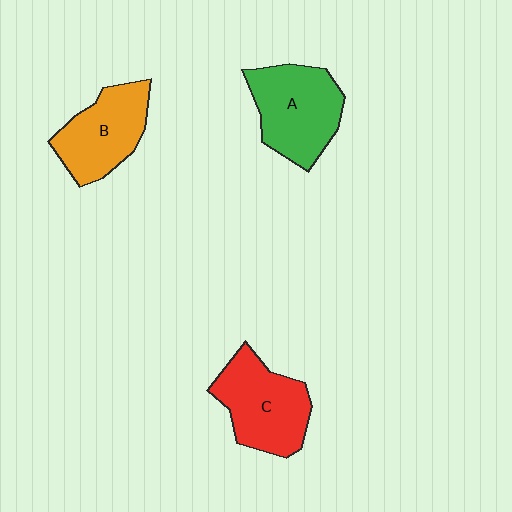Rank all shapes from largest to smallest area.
From largest to smallest: A (green), C (red), B (orange).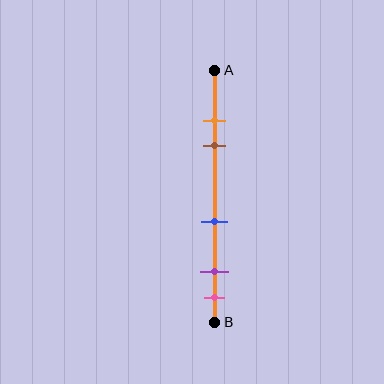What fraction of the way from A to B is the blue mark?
The blue mark is approximately 60% (0.6) of the way from A to B.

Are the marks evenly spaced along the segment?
No, the marks are not evenly spaced.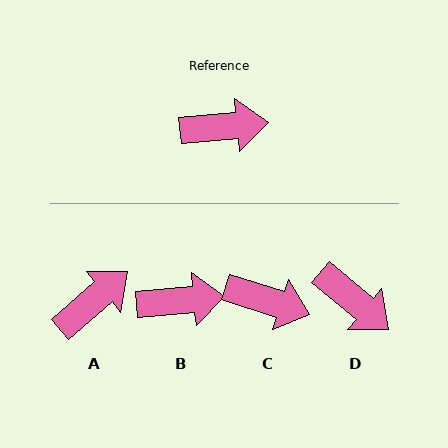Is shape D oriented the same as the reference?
No, it is off by about 45 degrees.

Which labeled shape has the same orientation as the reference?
B.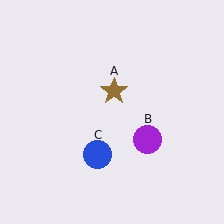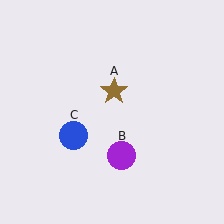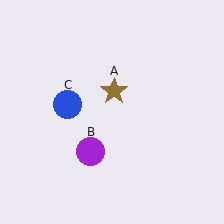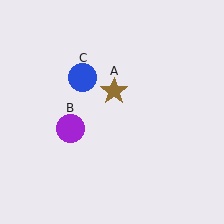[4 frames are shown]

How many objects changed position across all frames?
2 objects changed position: purple circle (object B), blue circle (object C).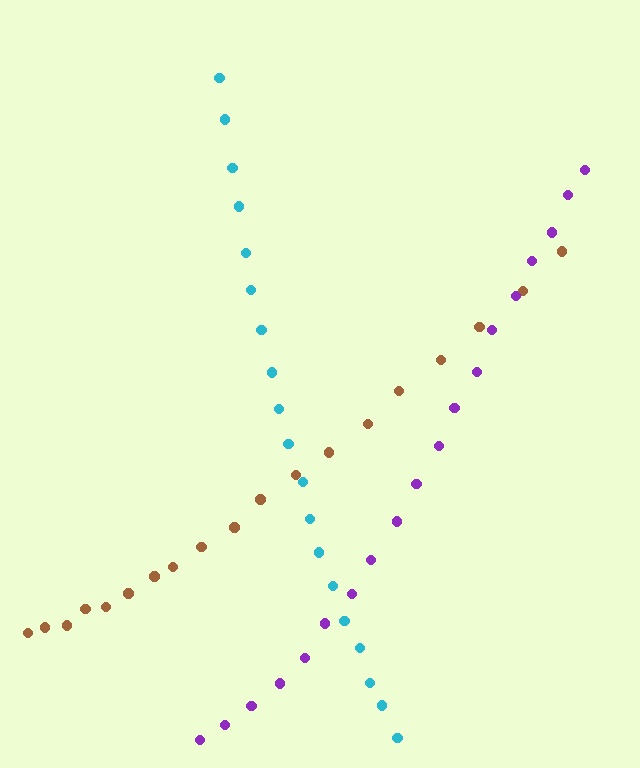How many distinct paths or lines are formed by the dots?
There are 3 distinct paths.